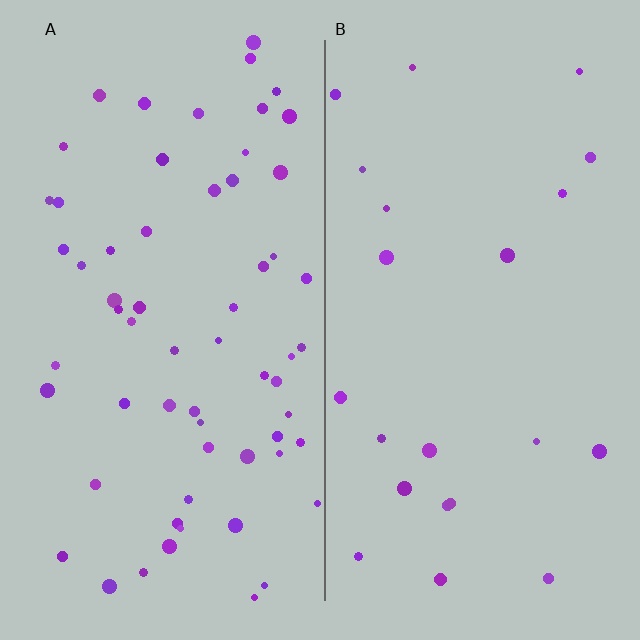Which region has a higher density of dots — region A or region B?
A (the left).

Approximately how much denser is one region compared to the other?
Approximately 2.8× — region A over region B.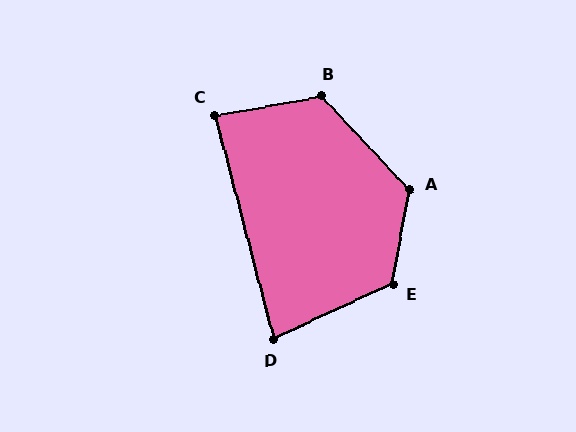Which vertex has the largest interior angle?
A, at approximately 127 degrees.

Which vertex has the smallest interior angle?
D, at approximately 80 degrees.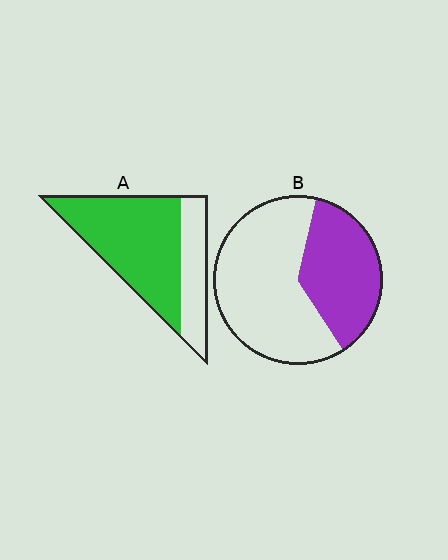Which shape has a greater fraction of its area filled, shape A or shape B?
Shape A.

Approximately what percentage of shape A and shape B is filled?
A is approximately 70% and B is approximately 40%.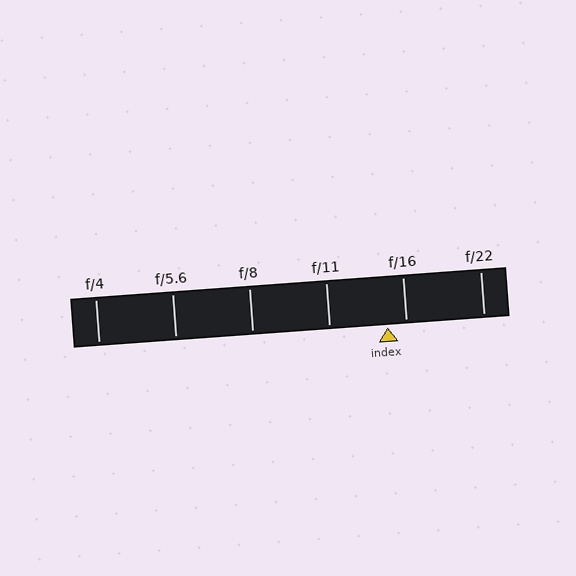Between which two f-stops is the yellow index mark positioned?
The index mark is between f/11 and f/16.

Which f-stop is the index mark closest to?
The index mark is closest to f/16.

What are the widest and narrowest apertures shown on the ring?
The widest aperture shown is f/4 and the narrowest is f/22.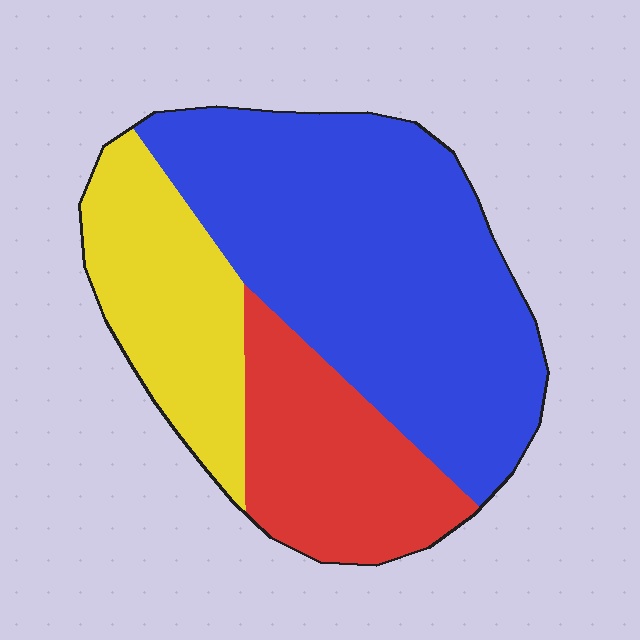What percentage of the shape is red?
Red covers roughly 25% of the shape.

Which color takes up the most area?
Blue, at roughly 55%.